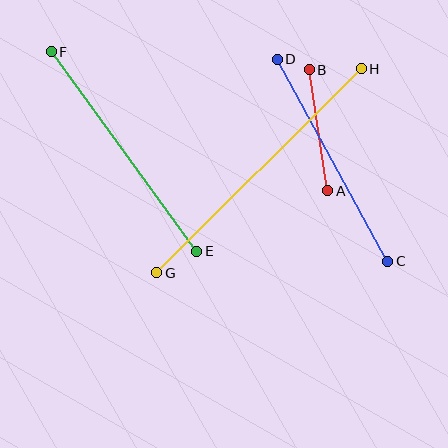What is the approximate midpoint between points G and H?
The midpoint is at approximately (259, 171) pixels.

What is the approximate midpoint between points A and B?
The midpoint is at approximately (319, 130) pixels.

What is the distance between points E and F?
The distance is approximately 247 pixels.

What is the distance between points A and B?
The distance is approximately 122 pixels.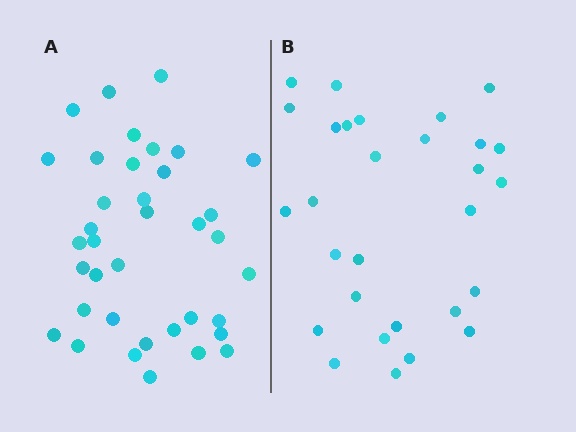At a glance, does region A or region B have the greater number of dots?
Region A (the left region) has more dots.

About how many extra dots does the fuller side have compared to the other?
Region A has roughly 8 or so more dots than region B.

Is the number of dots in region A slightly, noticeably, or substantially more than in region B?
Region A has noticeably more, but not dramatically so. The ratio is roughly 1.3 to 1.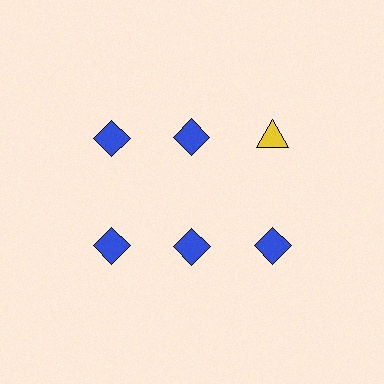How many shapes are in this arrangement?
There are 6 shapes arranged in a grid pattern.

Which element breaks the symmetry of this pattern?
The yellow triangle in the top row, center column breaks the symmetry. All other shapes are blue diamonds.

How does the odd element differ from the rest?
It differs in both color (yellow instead of blue) and shape (triangle instead of diamond).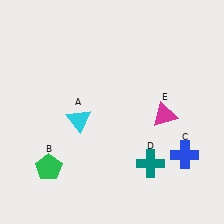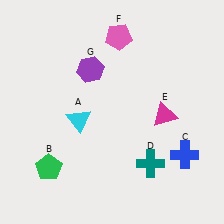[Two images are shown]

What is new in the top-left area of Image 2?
A purple hexagon (G) was added in the top-left area of Image 2.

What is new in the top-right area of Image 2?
A pink pentagon (F) was added in the top-right area of Image 2.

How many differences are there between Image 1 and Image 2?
There are 2 differences between the two images.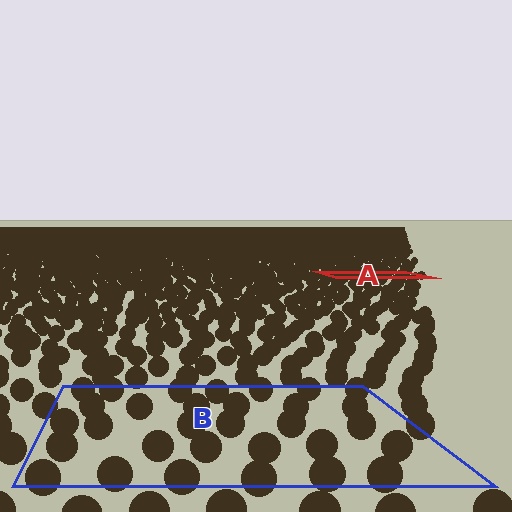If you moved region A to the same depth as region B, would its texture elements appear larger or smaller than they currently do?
They would appear larger. At a closer depth, the same texture elements are projected at a bigger on-screen size.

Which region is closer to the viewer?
Region B is closer. The texture elements there are larger and more spread out.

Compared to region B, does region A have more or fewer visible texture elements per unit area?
Region A has more texture elements per unit area — they are packed more densely because it is farther away.